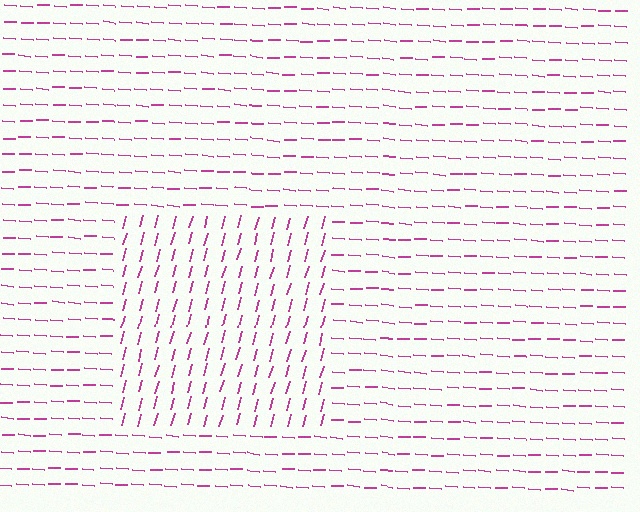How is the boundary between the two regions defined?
The boundary is defined purely by a change in line orientation (approximately 78 degrees difference). All lines are the same color and thickness.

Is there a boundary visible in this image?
Yes, there is a texture boundary formed by a change in line orientation.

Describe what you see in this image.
The image is filled with small magenta line segments. A rectangle region in the image has lines oriented differently from the surrounding lines, creating a visible texture boundary.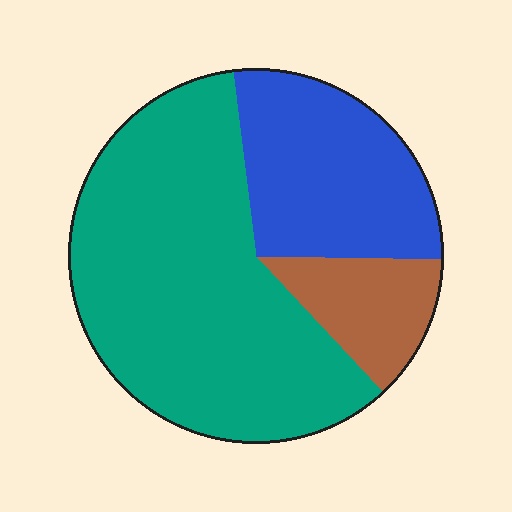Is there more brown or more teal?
Teal.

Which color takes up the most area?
Teal, at roughly 60%.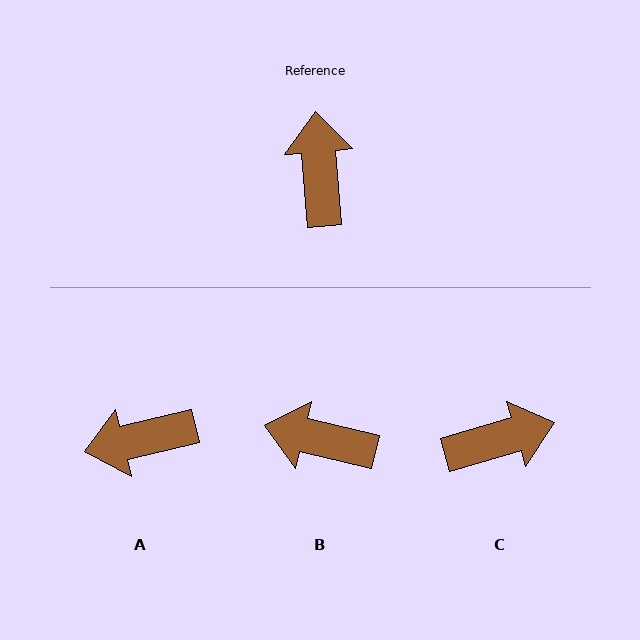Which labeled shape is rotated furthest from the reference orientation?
A, about 99 degrees away.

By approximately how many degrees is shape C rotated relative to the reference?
Approximately 79 degrees clockwise.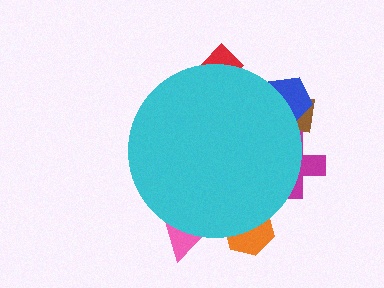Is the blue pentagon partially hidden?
Yes, the blue pentagon is partially hidden behind the cyan circle.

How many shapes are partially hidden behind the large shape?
6 shapes are partially hidden.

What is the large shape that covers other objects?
A cyan circle.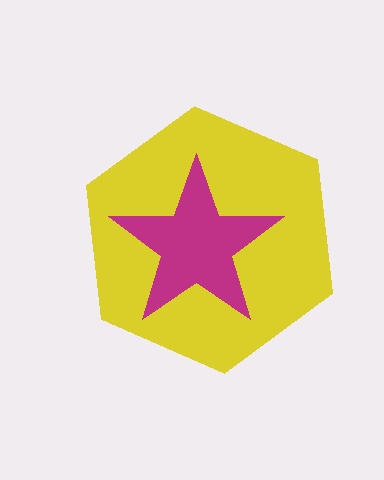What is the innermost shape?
The magenta star.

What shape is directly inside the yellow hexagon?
The magenta star.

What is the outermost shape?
The yellow hexagon.